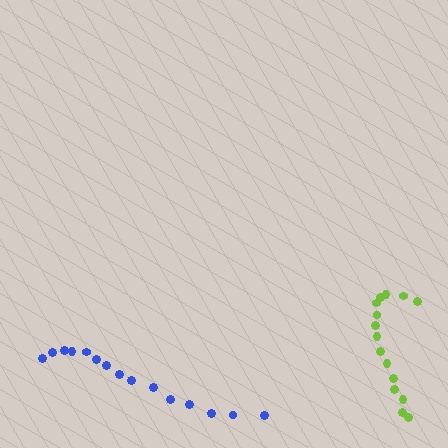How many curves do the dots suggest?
There are 2 distinct paths.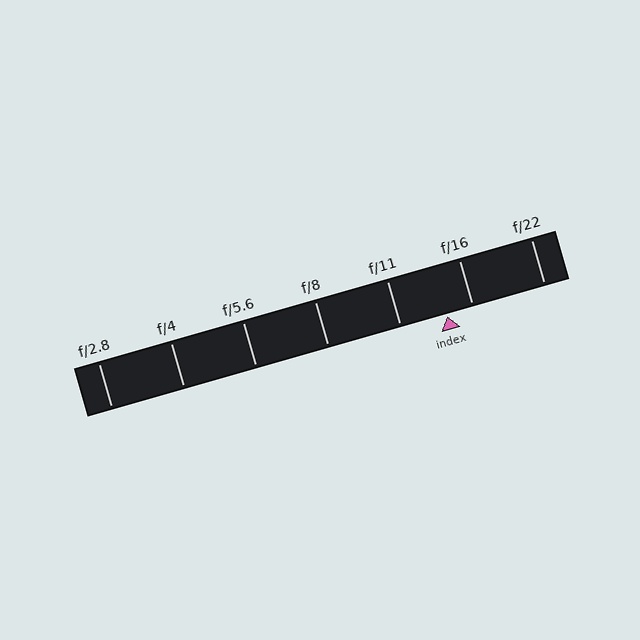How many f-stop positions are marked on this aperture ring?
There are 7 f-stop positions marked.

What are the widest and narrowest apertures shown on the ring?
The widest aperture shown is f/2.8 and the narrowest is f/22.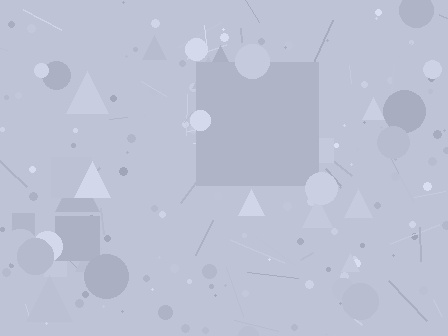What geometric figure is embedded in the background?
A square is embedded in the background.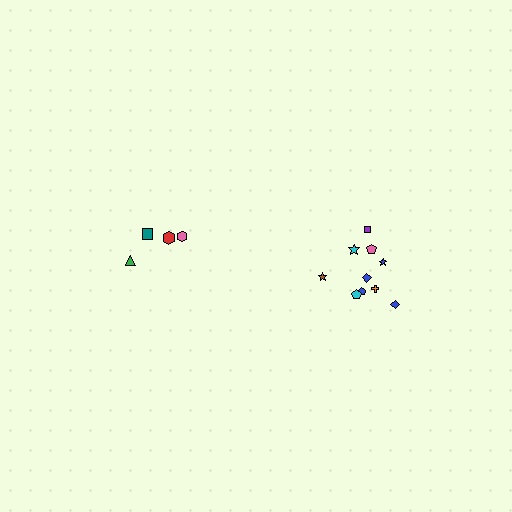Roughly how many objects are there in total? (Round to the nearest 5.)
Roughly 15 objects in total.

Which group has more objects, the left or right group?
The right group.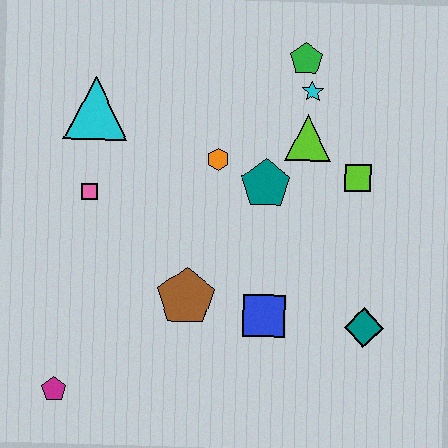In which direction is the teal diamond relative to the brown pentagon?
The teal diamond is to the right of the brown pentagon.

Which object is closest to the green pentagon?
The cyan star is closest to the green pentagon.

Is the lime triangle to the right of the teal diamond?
No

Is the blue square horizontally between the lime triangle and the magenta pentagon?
Yes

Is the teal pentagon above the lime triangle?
No